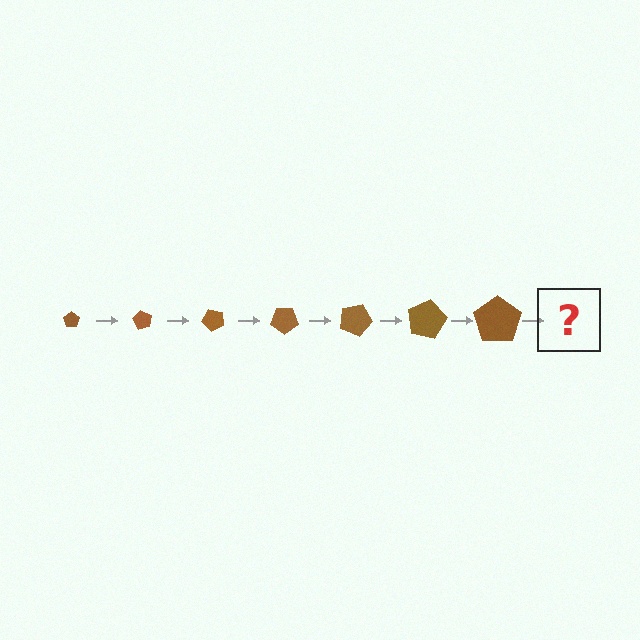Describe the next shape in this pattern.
It should be a pentagon, larger than the previous one and rotated 420 degrees from the start.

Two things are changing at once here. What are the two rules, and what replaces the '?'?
The two rules are that the pentagon grows larger each step and it rotates 60 degrees each step. The '?' should be a pentagon, larger than the previous one and rotated 420 degrees from the start.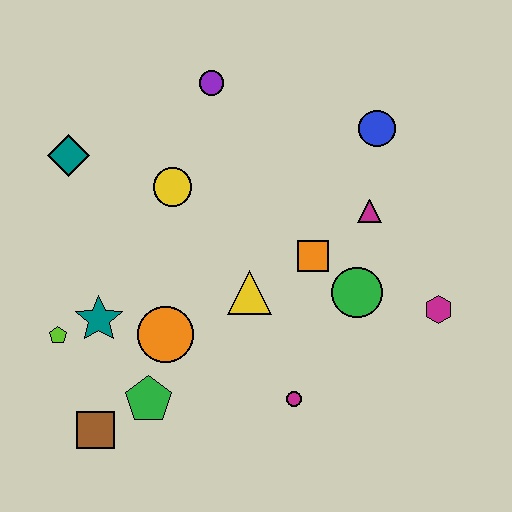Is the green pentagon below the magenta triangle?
Yes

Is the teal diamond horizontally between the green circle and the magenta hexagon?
No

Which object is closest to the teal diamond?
The yellow circle is closest to the teal diamond.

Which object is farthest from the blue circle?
The brown square is farthest from the blue circle.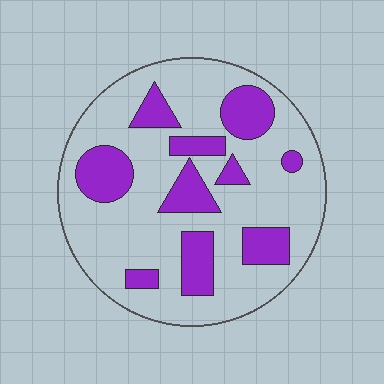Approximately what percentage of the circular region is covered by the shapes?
Approximately 25%.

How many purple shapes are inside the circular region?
10.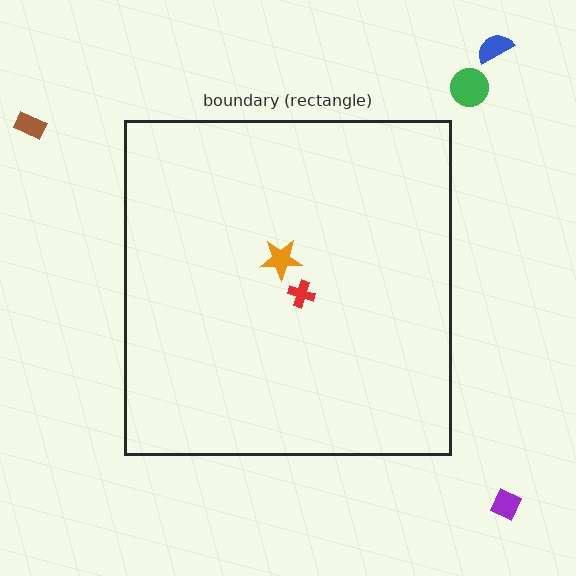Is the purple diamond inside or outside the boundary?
Outside.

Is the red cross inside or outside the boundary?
Inside.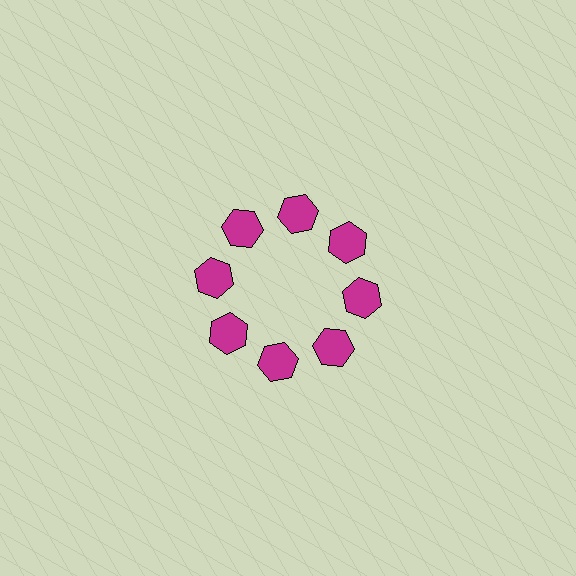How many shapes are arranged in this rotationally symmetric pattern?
There are 8 shapes, arranged in 8 groups of 1.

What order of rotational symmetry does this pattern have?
This pattern has 8-fold rotational symmetry.